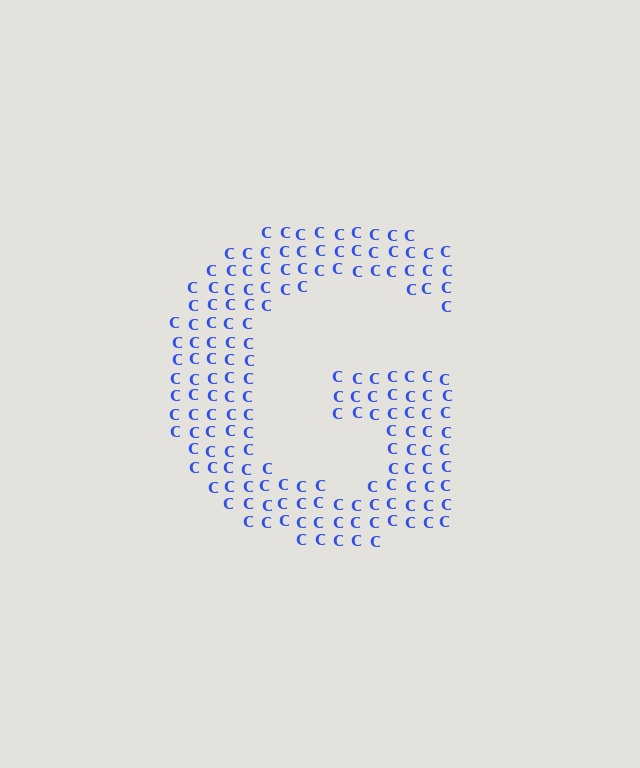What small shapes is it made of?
It is made of small letter C's.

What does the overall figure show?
The overall figure shows the letter G.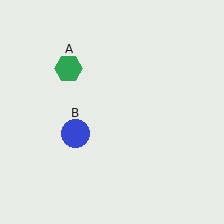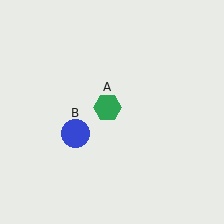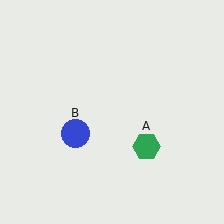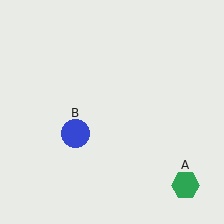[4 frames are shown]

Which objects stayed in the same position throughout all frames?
Blue circle (object B) remained stationary.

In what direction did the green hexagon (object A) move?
The green hexagon (object A) moved down and to the right.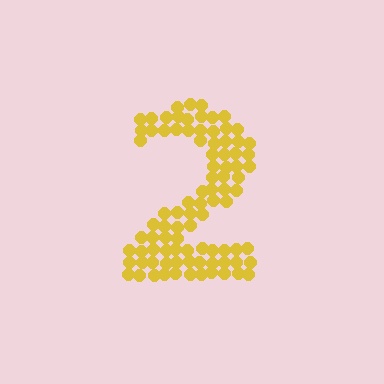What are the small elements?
The small elements are circles.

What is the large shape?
The large shape is the digit 2.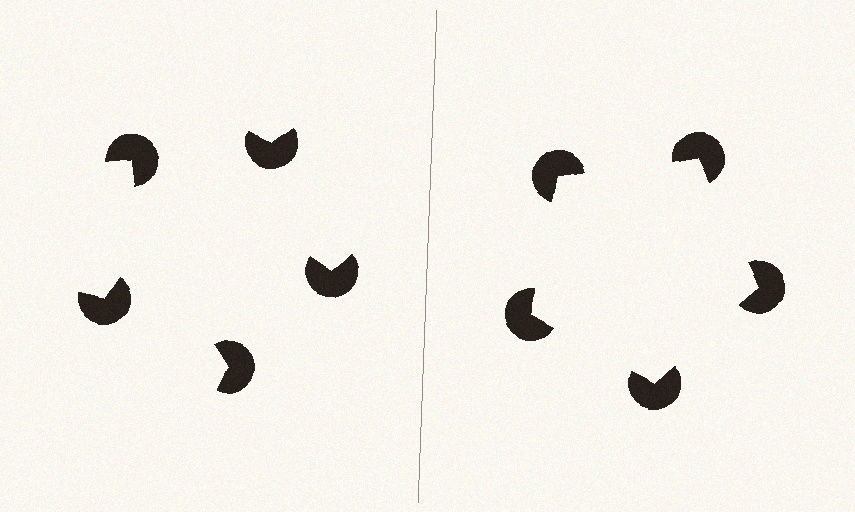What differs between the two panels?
The pac-man discs are positioned identically on both sides; only the wedge orientations differ. On the right they align to a pentagon; on the left they are misaligned.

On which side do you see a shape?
An illusory pentagon appears on the right side. On the left side the wedge cuts are rotated, so no coherent shape forms.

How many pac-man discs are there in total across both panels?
10 — 5 on each side.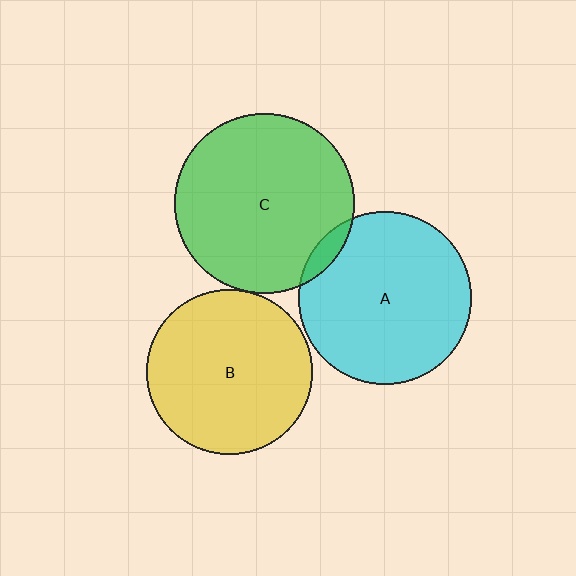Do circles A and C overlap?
Yes.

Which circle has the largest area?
Circle C (green).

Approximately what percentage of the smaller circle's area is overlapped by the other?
Approximately 5%.